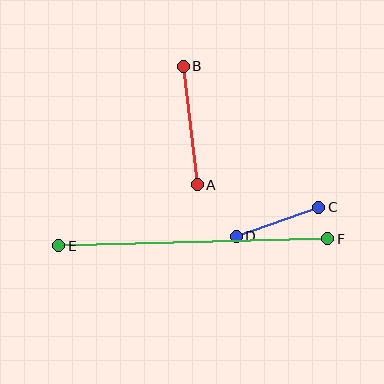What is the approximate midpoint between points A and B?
The midpoint is at approximately (190, 126) pixels.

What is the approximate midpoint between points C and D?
The midpoint is at approximately (277, 222) pixels.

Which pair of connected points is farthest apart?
Points E and F are farthest apart.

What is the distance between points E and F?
The distance is approximately 269 pixels.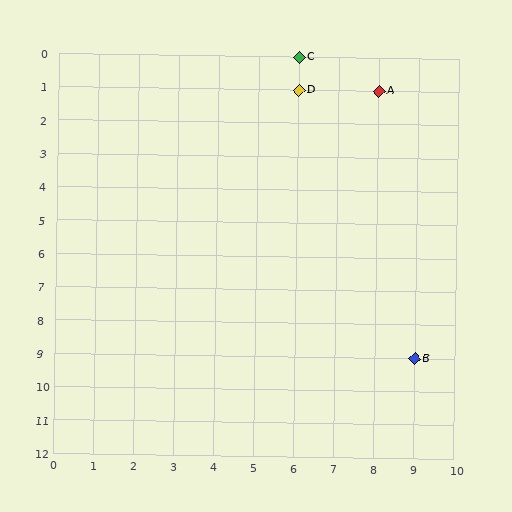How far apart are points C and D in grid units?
Points C and D are 1 row apart.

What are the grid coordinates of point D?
Point D is at grid coordinates (6, 1).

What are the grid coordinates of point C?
Point C is at grid coordinates (6, 0).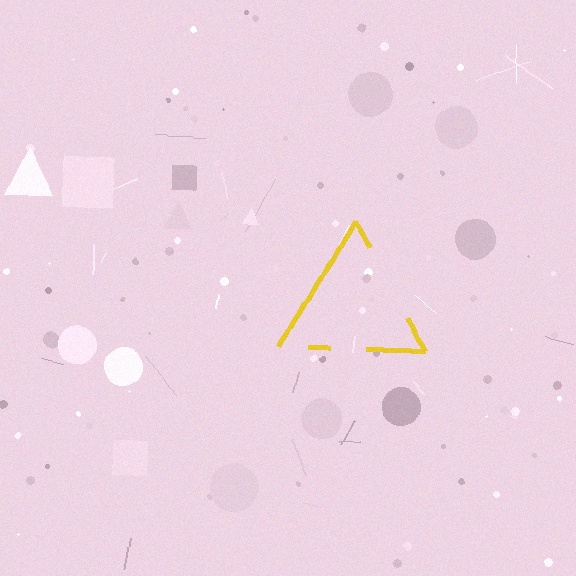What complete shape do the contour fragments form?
The contour fragments form a triangle.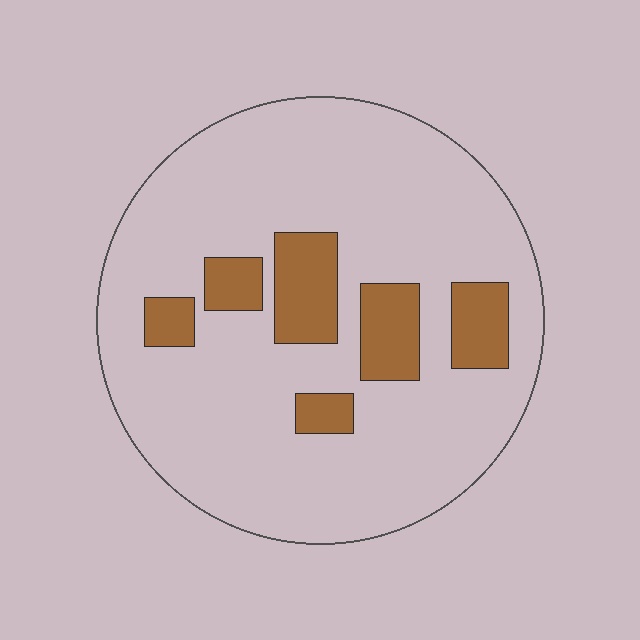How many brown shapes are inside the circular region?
6.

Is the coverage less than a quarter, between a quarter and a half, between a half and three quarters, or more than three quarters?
Less than a quarter.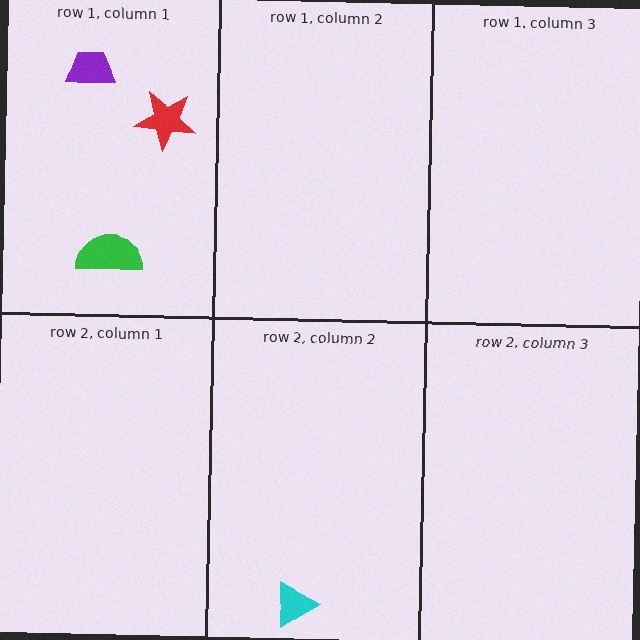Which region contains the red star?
The row 1, column 1 region.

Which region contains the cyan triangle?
The row 2, column 2 region.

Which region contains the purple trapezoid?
The row 1, column 1 region.